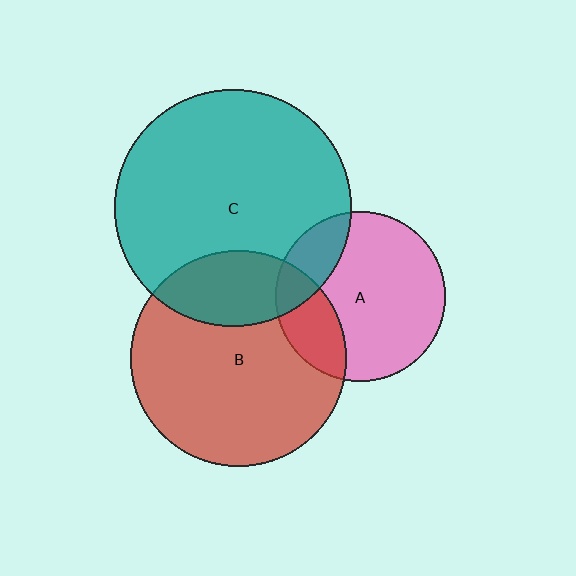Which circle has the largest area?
Circle C (teal).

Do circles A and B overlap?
Yes.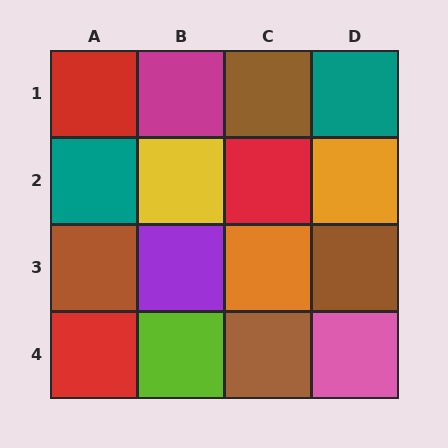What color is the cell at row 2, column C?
Red.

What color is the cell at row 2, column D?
Orange.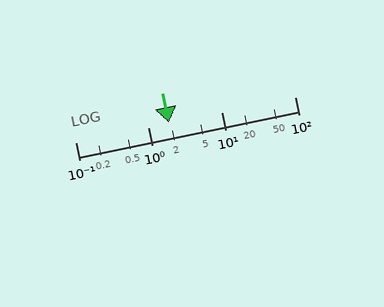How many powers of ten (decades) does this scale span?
The scale spans 3 decades, from 0.1 to 100.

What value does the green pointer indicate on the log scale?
The pointer indicates approximately 1.9.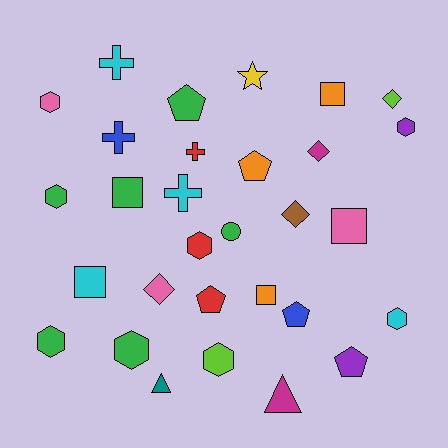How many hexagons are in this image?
There are 8 hexagons.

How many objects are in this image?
There are 30 objects.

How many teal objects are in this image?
There is 1 teal object.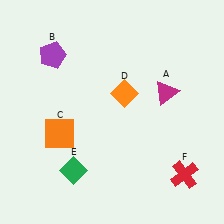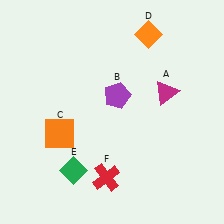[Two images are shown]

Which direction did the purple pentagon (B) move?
The purple pentagon (B) moved right.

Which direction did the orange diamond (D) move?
The orange diamond (D) moved up.